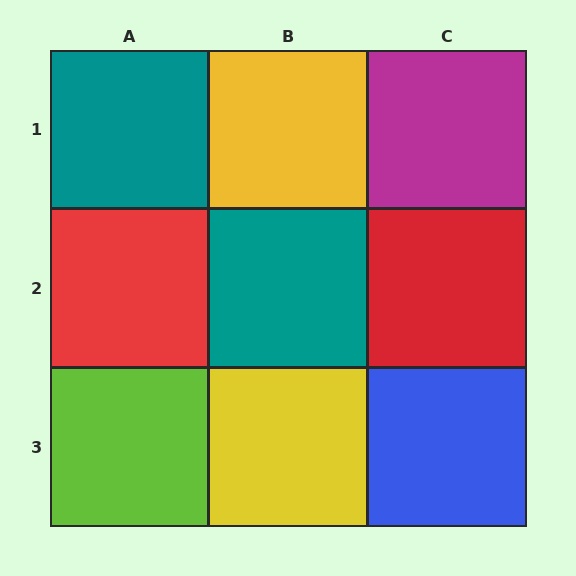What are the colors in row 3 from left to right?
Lime, yellow, blue.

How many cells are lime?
1 cell is lime.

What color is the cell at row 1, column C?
Magenta.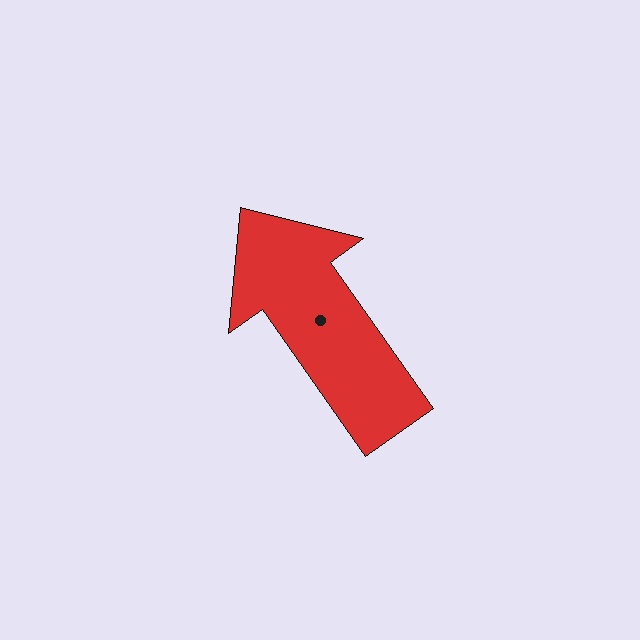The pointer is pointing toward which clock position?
Roughly 11 o'clock.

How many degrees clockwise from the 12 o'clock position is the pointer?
Approximately 325 degrees.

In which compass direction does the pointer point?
Northwest.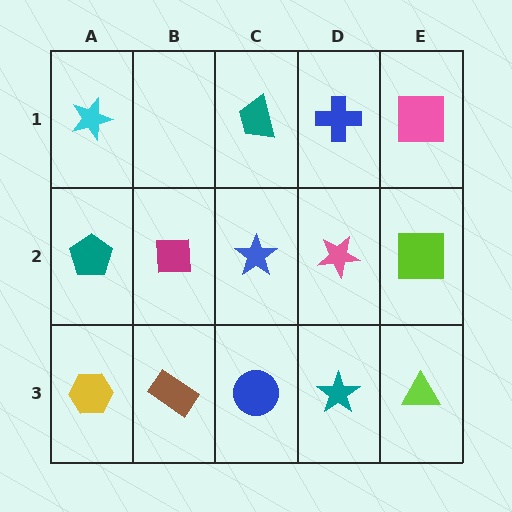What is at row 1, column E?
A pink square.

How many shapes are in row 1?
4 shapes.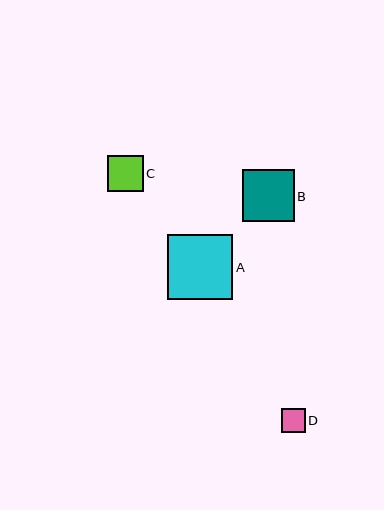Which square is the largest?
Square A is the largest with a size of approximately 65 pixels.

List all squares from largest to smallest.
From largest to smallest: A, B, C, D.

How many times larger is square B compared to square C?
Square B is approximately 1.4 times the size of square C.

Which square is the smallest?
Square D is the smallest with a size of approximately 24 pixels.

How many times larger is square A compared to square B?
Square A is approximately 1.3 times the size of square B.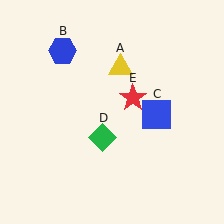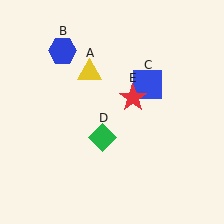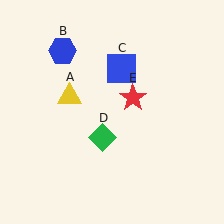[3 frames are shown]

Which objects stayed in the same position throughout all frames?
Blue hexagon (object B) and green diamond (object D) and red star (object E) remained stationary.